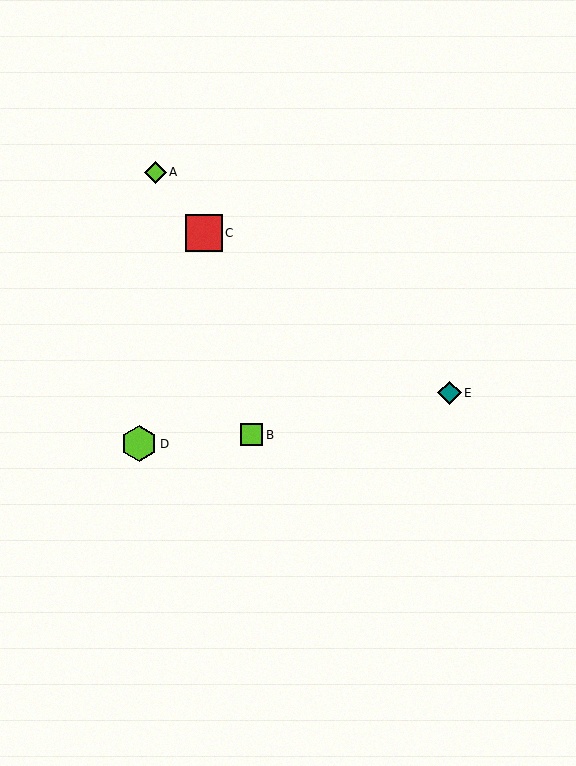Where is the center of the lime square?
The center of the lime square is at (252, 435).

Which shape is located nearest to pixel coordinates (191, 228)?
The red square (labeled C) at (204, 233) is nearest to that location.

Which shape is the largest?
The red square (labeled C) is the largest.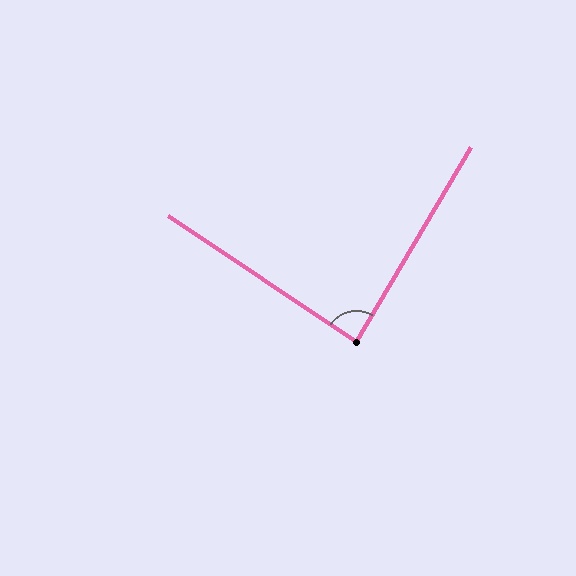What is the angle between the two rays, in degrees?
Approximately 87 degrees.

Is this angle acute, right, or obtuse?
It is approximately a right angle.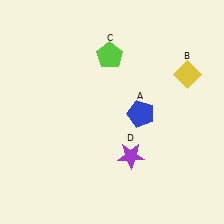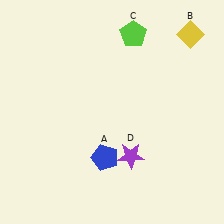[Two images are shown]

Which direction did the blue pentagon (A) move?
The blue pentagon (A) moved down.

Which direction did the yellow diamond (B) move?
The yellow diamond (B) moved up.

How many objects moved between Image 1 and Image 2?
3 objects moved between the two images.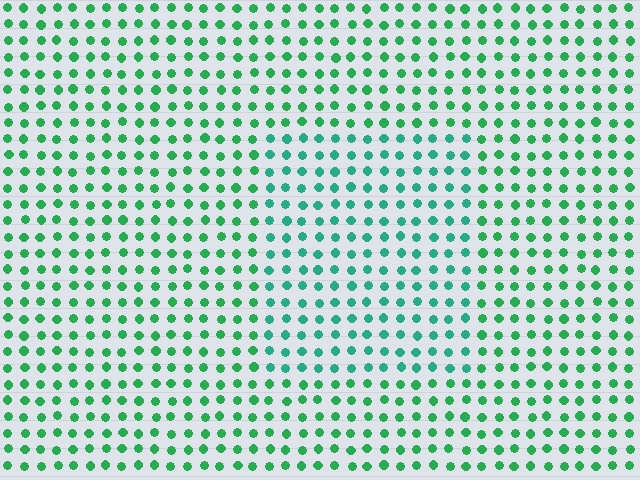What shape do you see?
I see a rectangle.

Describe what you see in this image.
The image is filled with small green elements in a uniform arrangement. A rectangle-shaped region is visible where the elements are tinted to a slightly different hue, forming a subtle color boundary.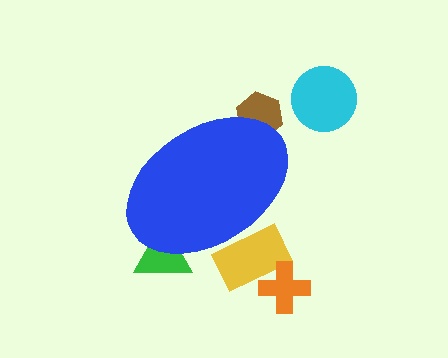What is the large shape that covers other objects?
A blue ellipse.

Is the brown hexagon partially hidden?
Yes, the brown hexagon is partially hidden behind the blue ellipse.